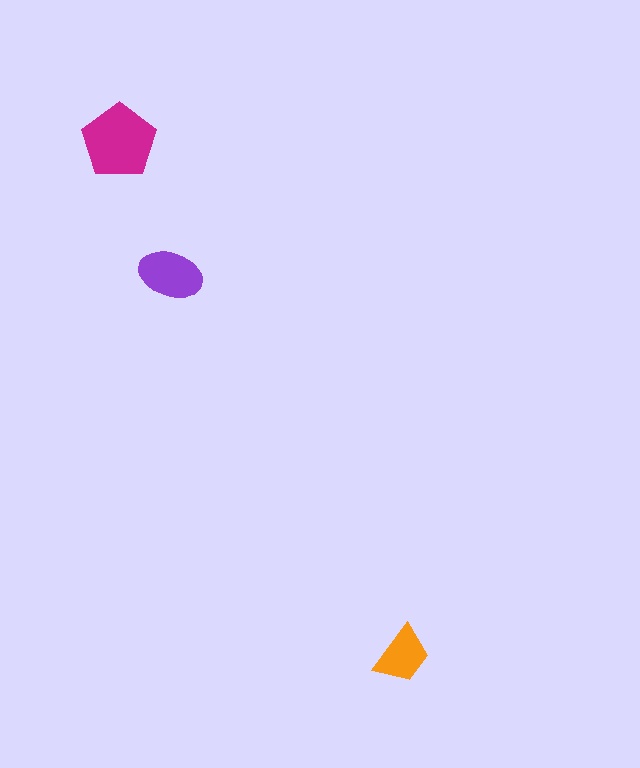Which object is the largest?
The magenta pentagon.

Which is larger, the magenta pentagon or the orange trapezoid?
The magenta pentagon.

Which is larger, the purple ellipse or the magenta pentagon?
The magenta pentagon.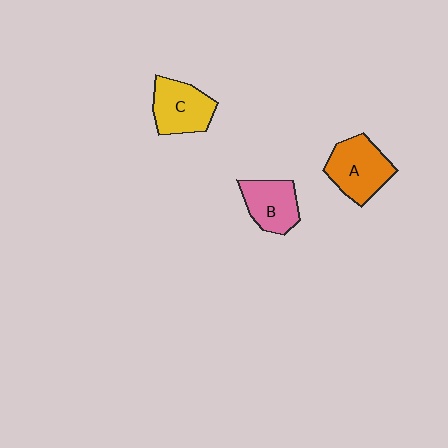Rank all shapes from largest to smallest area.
From largest to smallest: A (orange), C (yellow), B (pink).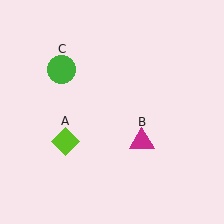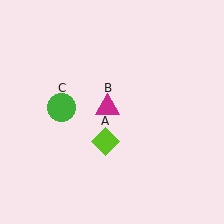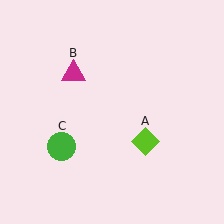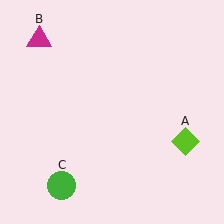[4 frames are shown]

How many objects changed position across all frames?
3 objects changed position: lime diamond (object A), magenta triangle (object B), green circle (object C).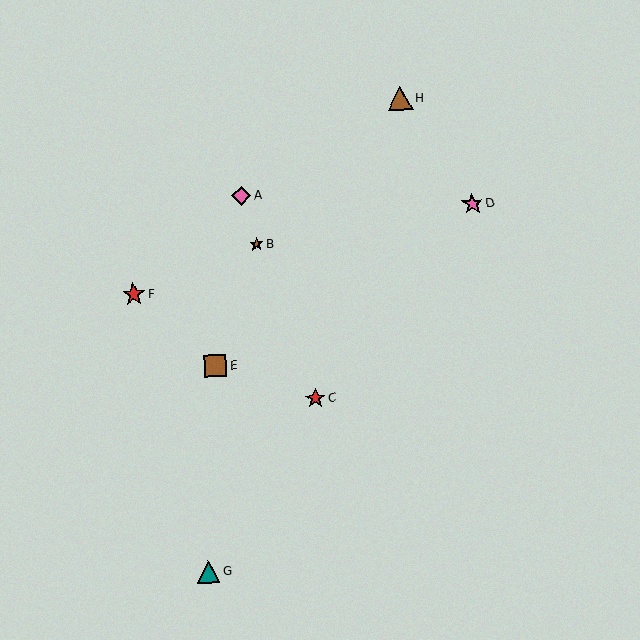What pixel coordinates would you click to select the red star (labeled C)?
Click at (316, 398) to select the red star C.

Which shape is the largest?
The brown triangle (labeled H) is the largest.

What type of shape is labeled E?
Shape E is a brown square.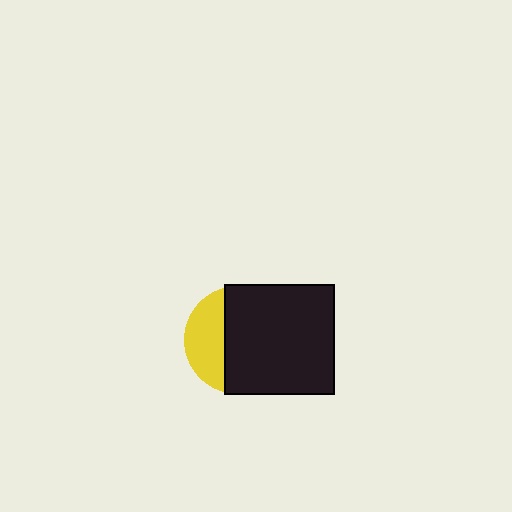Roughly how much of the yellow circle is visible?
A small part of it is visible (roughly 33%).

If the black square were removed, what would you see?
You would see the complete yellow circle.